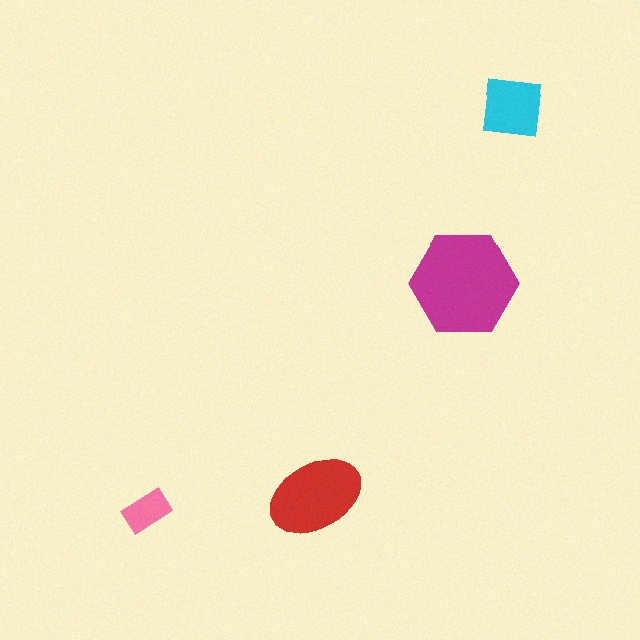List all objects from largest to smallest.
The magenta hexagon, the red ellipse, the cyan square, the pink rectangle.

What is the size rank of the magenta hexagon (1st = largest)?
1st.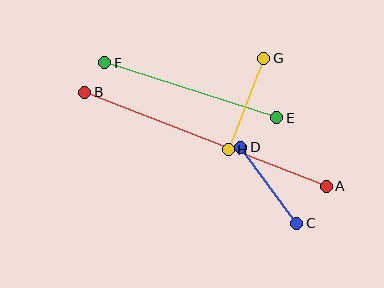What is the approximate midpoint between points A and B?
The midpoint is at approximately (206, 139) pixels.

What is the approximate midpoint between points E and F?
The midpoint is at approximately (191, 90) pixels.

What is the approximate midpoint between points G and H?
The midpoint is at approximately (246, 104) pixels.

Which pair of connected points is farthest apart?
Points A and B are farthest apart.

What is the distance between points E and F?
The distance is approximately 180 pixels.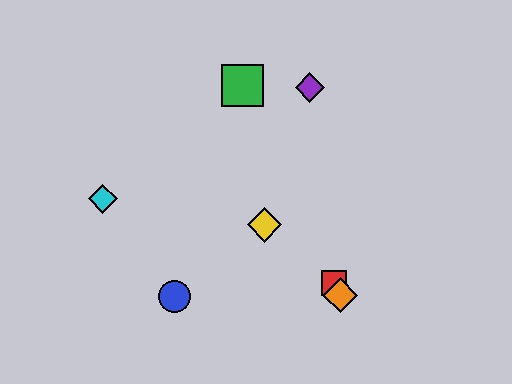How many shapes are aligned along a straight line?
3 shapes (the red square, the green square, the orange diamond) are aligned along a straight line.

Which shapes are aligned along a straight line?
The red square, the green square, the orange diamond are aligned along a straight line.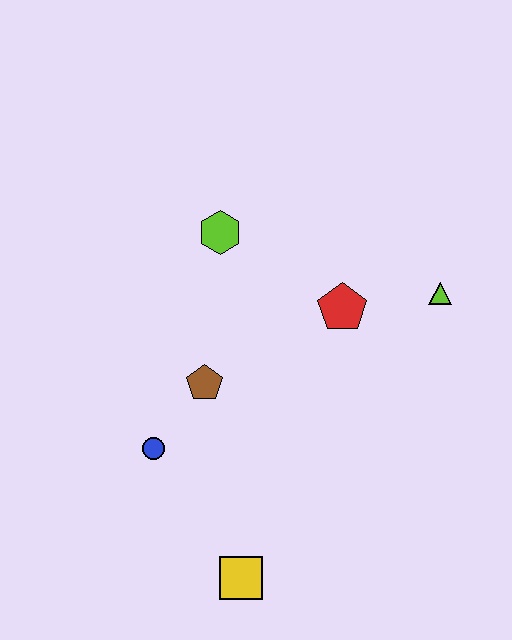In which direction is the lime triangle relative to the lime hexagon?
The lime triangle is to the right of the lime hexagon.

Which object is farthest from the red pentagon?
The yellow square is farthest from the red pentagon.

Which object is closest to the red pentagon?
The lime triangle is closest to the red pentagon.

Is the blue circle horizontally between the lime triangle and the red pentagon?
No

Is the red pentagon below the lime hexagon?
Yes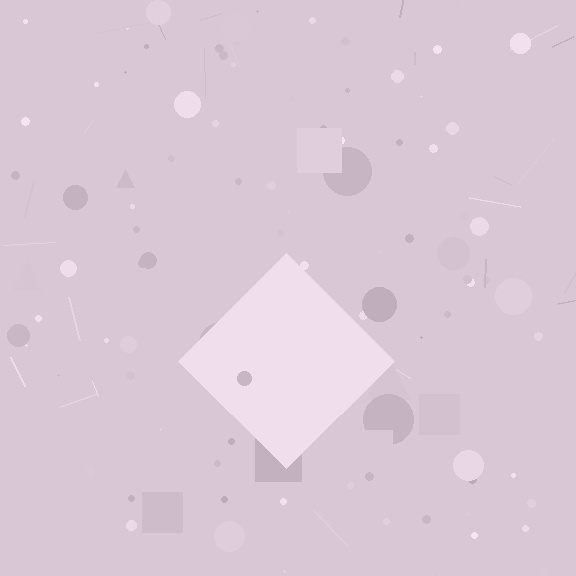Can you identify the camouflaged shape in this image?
The camouflaged shape is a diamond.